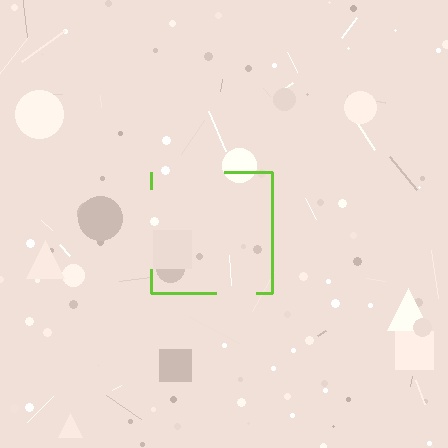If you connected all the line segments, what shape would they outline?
They would outline a square.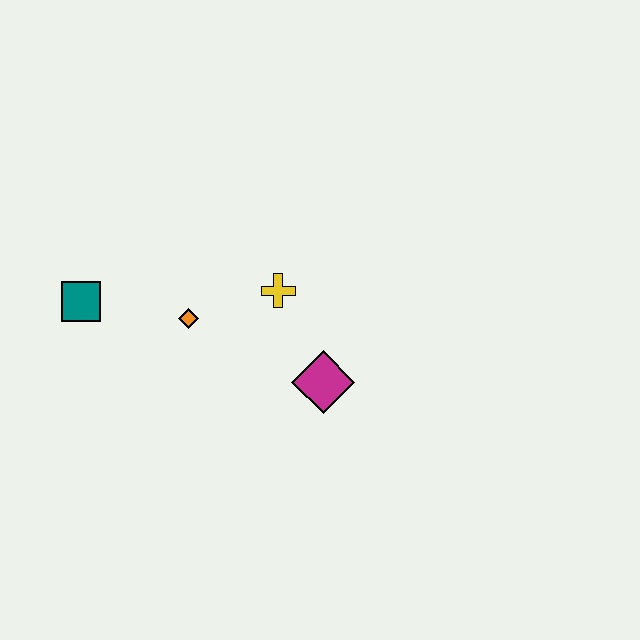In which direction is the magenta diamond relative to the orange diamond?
The magenta diamond is to the right of the orange diamond.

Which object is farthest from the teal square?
The magenta diamond is farthest from the teal square.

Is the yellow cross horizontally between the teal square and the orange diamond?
No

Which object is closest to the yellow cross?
The orange diamond is closest to the yellow cross.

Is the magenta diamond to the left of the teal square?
No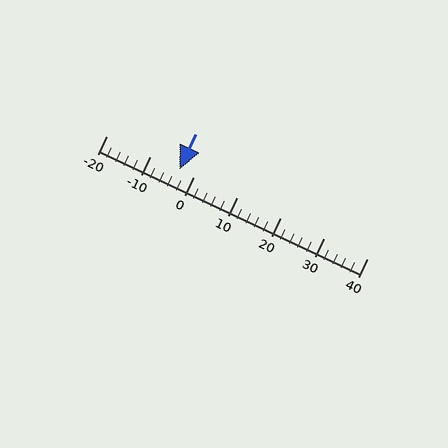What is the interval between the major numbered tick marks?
The major tick marks are spaced 10 units apart.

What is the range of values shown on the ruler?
The ruler shows values from -20 to 40.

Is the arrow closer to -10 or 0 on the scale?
The arrow is closer to 0.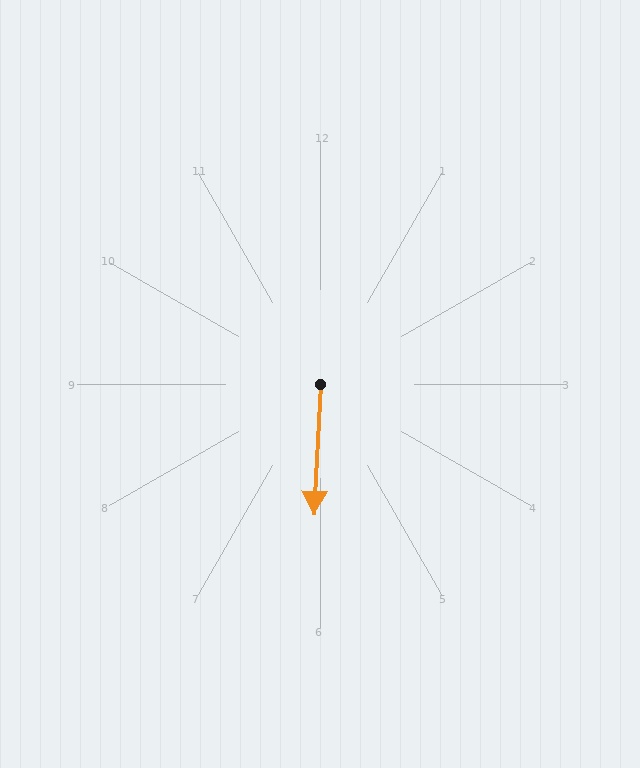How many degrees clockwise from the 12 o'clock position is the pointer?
Approximately 183 degrees.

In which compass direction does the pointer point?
South.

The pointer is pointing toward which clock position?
Roughly 6 o'clock.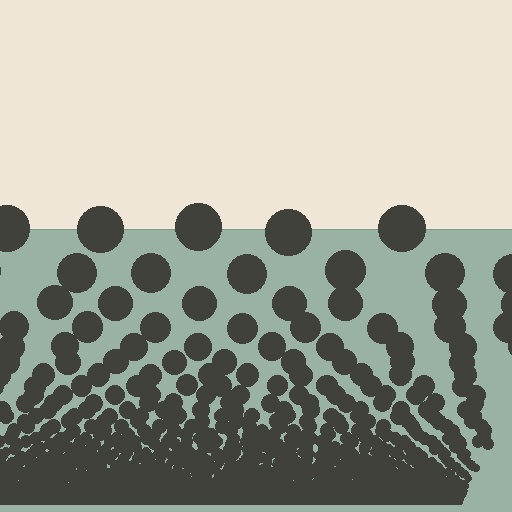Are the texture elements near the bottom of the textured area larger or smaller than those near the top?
Smaller. The gradient is inverted — elements near the bottom are smaller and denser.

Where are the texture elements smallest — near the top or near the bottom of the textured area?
Near the bottom.